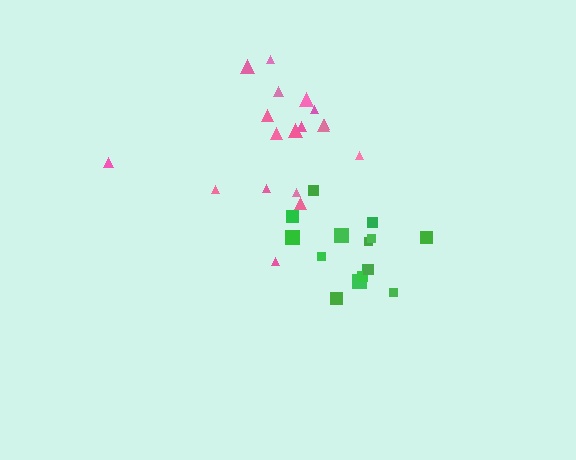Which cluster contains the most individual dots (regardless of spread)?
Pink (19).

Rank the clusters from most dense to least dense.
green, pink.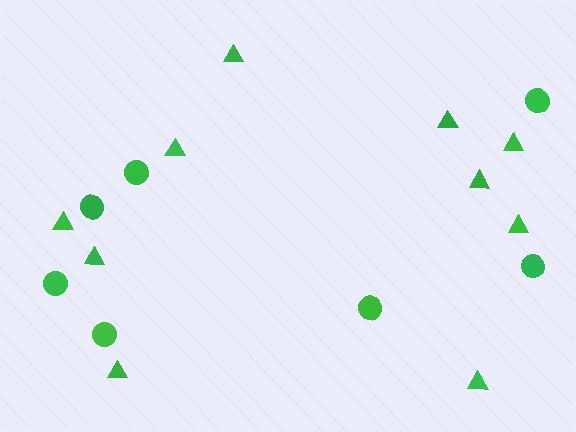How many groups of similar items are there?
There are 2 groups: one group of triangles (10) and one group of circles (7).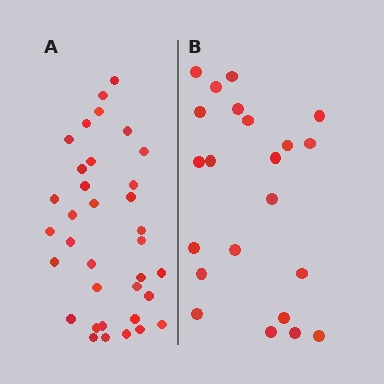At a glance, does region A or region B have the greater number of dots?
Region A (the left region) has more dots.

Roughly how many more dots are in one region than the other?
Region A has approximately 15 more dots than region B.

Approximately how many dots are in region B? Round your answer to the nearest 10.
About 20 dots. (The exact count is 22, which rounds to 20.)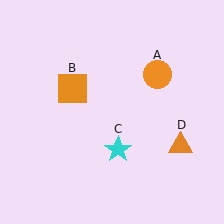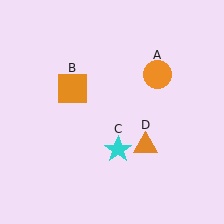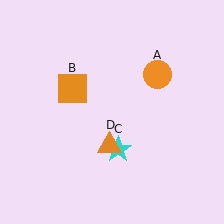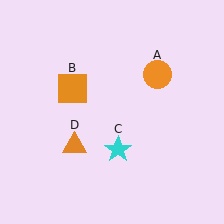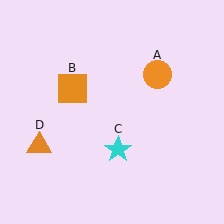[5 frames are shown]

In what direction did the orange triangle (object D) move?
The orange triangle (object D) moved left.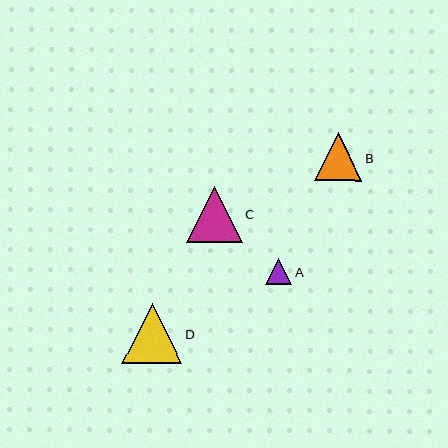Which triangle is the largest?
Triangle D is the largest with a size of approximately 60 pixels.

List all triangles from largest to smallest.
From largest to smallest: D, C, B, A.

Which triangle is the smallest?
Triangle A is the smallest with a size of approximately 26 pixels.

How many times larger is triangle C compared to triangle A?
Triangle C is approximately 2.1 times the size of triangle A.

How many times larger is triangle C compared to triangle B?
Triangle C is approximately 1.2 times the size of triangle B.